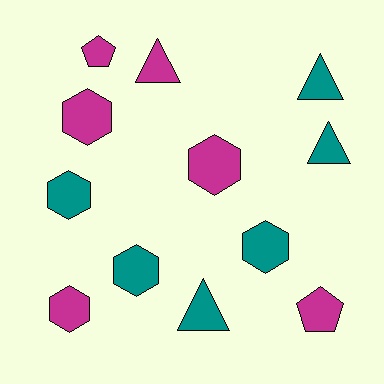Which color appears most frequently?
Teal, with 6 objects.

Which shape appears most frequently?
Hexagon, with 6 objects.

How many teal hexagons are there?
There are 3 teal hexagons.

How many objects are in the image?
There are 12 objects.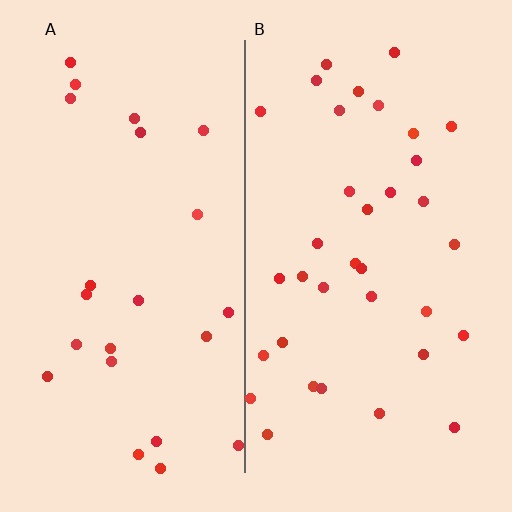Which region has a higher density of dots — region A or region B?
B (the right).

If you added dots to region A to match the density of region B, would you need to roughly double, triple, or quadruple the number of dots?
Approximately double.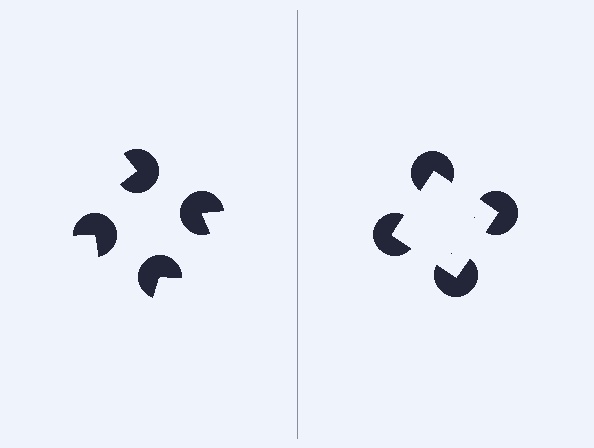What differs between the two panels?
The pac-man discs are positioned identically on both sides; only the wedge orientations differ. On the right they align to a square; on the left they are misaligned.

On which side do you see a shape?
An illusory square appears on the right side. On the left side the wedge cuts are rotated, so no coherent shape forms.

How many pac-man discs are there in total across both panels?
8 — 4 on each side.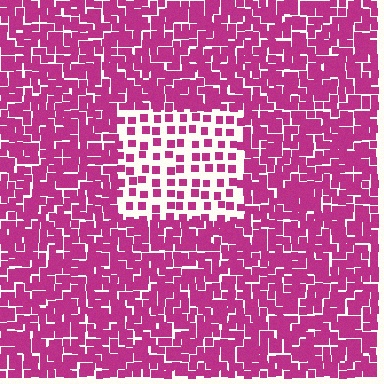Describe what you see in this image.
The image contains small magenta elements arranged at two different densities. A rectangle-shaped region is visible where the elements are less densely packed than the surrounding area.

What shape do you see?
I see a rectangle.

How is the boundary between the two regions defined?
The boundary is defined by a change in element density (approximately 2.5x ratio). All elements are the same color, size, and shape.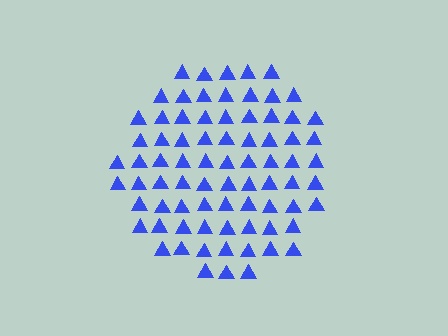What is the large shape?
The large shape is a circle.